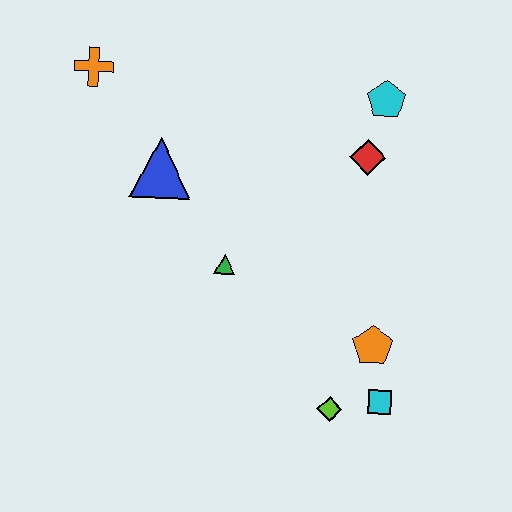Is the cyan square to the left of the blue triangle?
No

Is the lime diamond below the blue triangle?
Yes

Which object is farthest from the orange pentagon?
The orange cross is farthest from the orange pentagon.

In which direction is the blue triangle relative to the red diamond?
The blue triangle is to the left of the red diamond.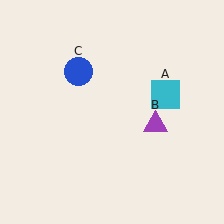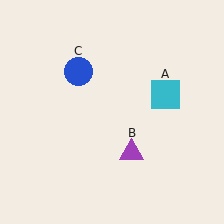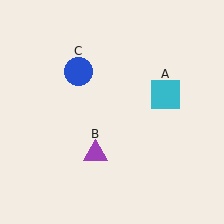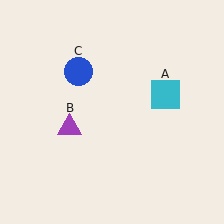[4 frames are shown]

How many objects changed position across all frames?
1 object changed position: purple triangle (object B).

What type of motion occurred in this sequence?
The purple triangle (object B) rotated clockwise around the center of the scene.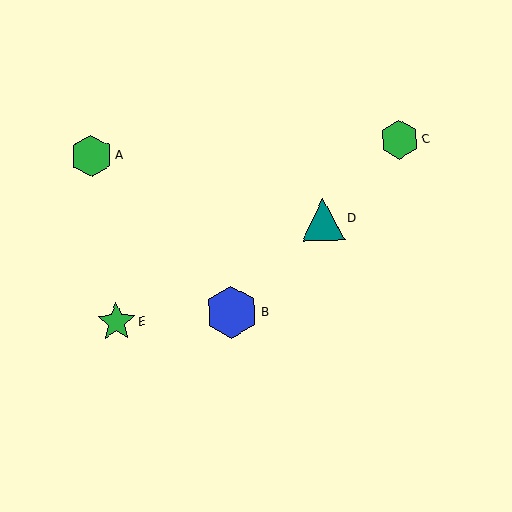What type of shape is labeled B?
Shape B is a blue hexagon.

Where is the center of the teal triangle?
The center of the teal triangle is at (323, 219).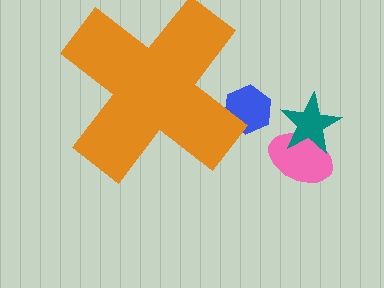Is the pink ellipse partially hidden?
No, the pink ellipse is fully visible.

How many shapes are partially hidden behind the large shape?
1 shape is partially hidden.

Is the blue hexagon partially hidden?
Yes, the blue hexagon is partially hidden behind the orange cross.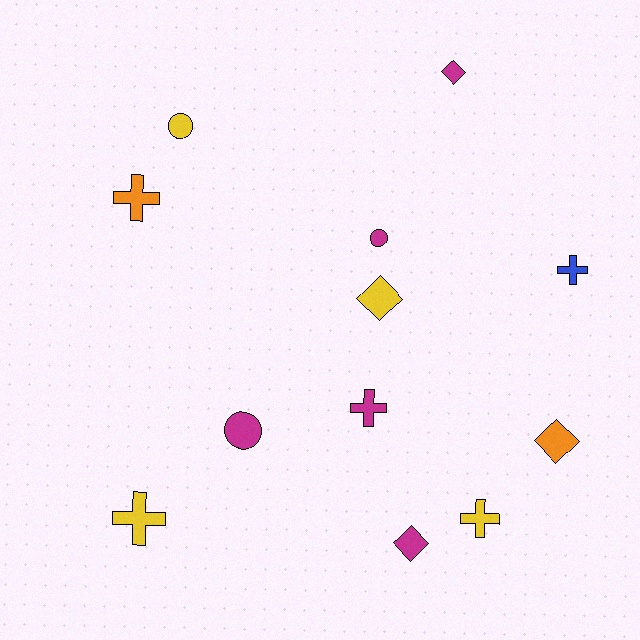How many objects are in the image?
There are 12 objects.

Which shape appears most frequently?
Cross, with 5 objects.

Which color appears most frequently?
Magenta, with 5 objects.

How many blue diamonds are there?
There are no blue diamonds.